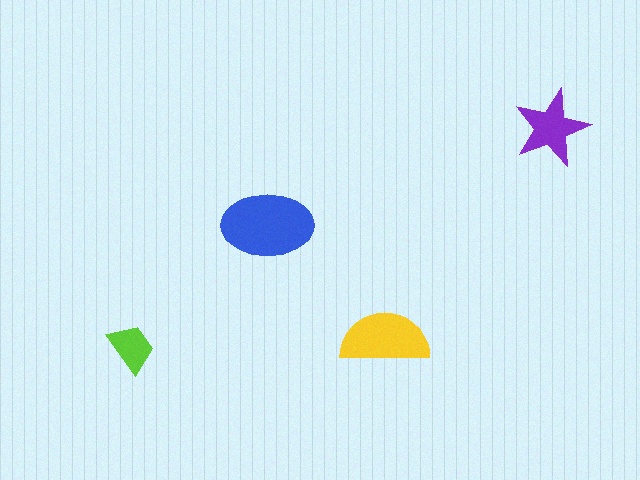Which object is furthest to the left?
The lime trapezoid is leftmost.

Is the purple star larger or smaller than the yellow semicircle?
Smaller.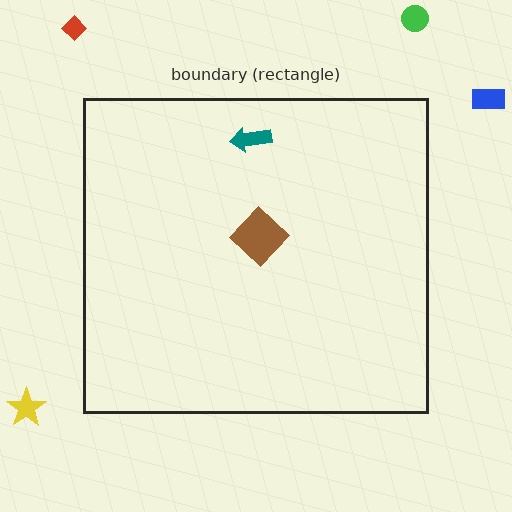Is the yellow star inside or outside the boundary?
Outside.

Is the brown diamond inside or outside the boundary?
Inside.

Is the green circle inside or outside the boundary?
Outside.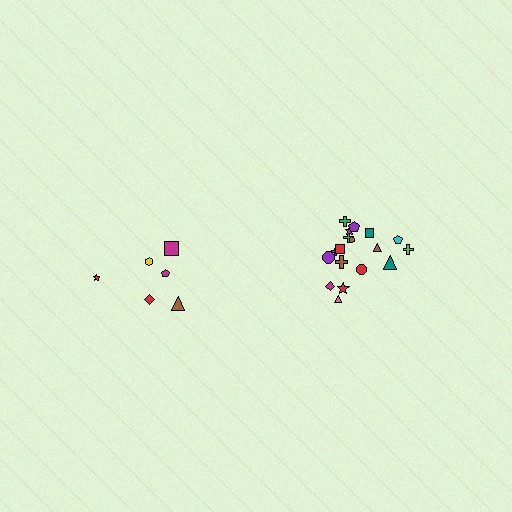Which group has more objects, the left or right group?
The right group.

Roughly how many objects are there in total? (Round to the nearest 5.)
Roughly 25 objects in total.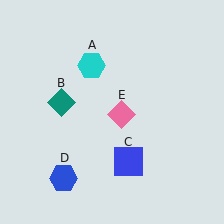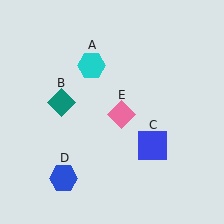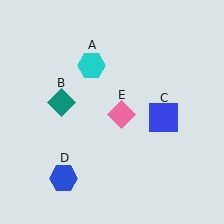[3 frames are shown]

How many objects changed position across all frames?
1 object changed position: blue square (object C).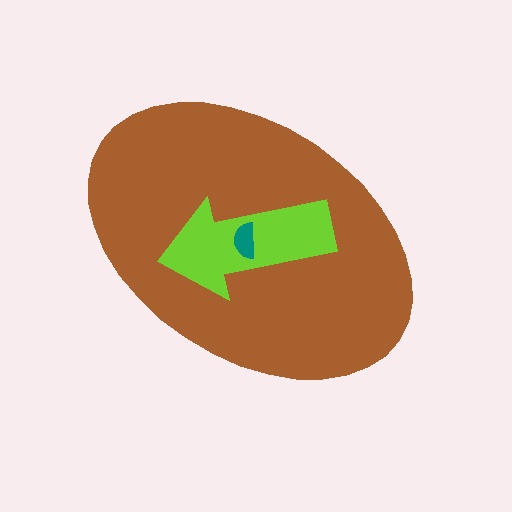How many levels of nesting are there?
3.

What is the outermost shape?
The brown ellipse.